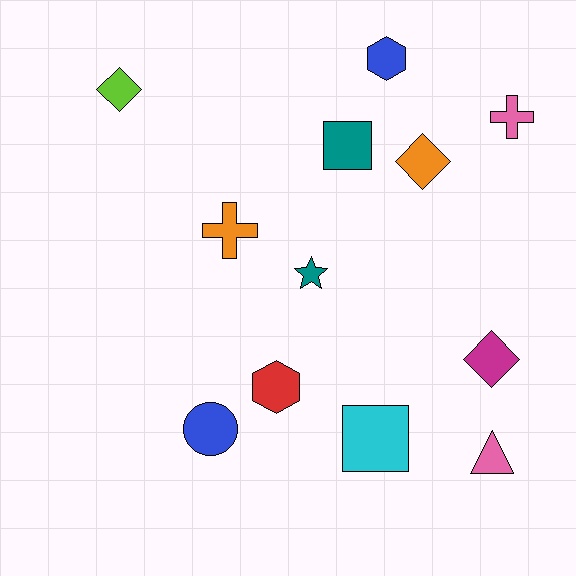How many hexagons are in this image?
There are 2 hexagons.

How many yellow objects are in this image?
There are no yellow objects.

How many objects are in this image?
There are 12 objects.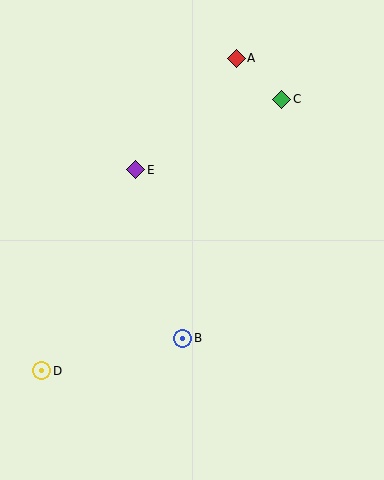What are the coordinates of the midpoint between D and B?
The midpoint between D and B is at (112, 355).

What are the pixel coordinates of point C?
Point C is at (282, 99).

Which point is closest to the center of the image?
Point E at (136, 170) is closest to the center.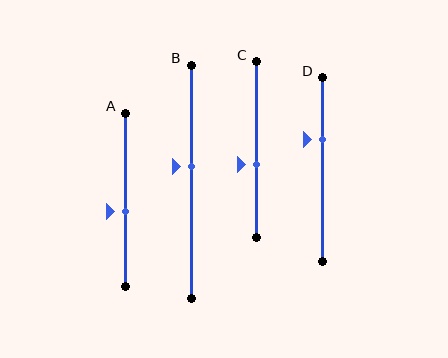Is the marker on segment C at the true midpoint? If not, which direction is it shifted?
No, the marker on segment C is shifted downward by about 8% of the segment length.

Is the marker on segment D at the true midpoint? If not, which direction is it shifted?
No, the marker on segment D is shifted upward by about 16% of the segment length.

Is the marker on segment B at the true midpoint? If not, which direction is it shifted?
No, the marker on segment B is shifted upward by about 7% of the segment length.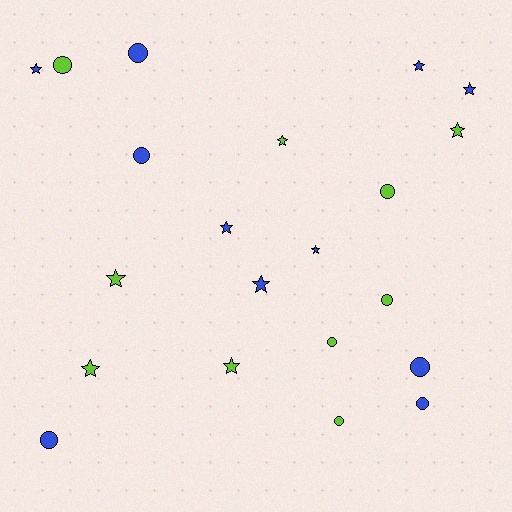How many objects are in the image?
There are 21 objects.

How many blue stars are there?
There are 6 blue stars.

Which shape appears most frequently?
Star, with 11 objects.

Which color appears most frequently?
Blue, with 11 objects.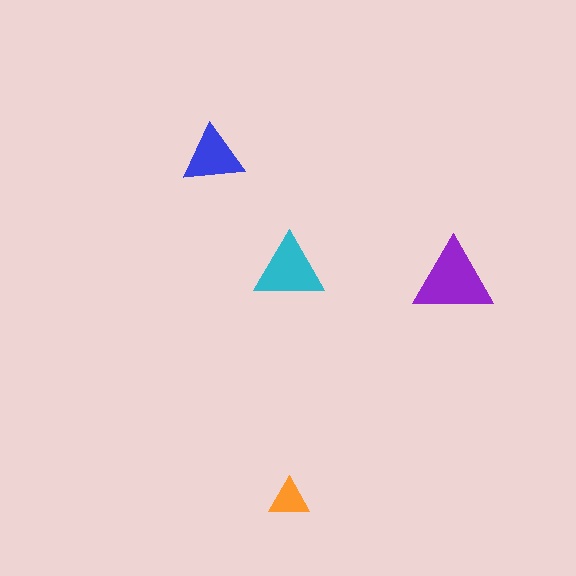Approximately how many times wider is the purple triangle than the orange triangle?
About 2 times wider.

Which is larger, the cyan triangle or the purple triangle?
The purple one.